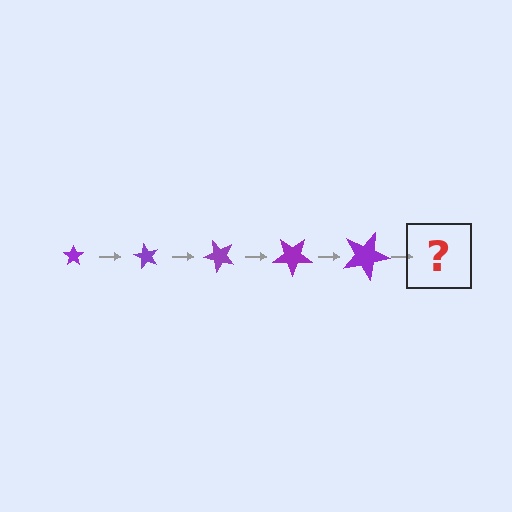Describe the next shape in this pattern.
It should be a star, larger than the previous one and rotated 300 degrees from the start.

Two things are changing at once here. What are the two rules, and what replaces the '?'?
The two rules are that the star grows larger each step and it rotates 60 degrees each step. The '?' should be a star, larger than the previous one and rotated 300 degrees from the start.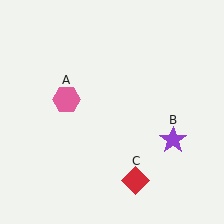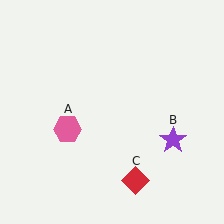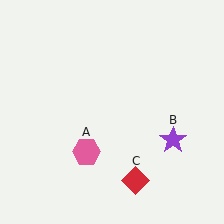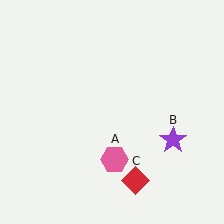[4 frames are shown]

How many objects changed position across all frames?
1 object changed position: pink hexagon (object A).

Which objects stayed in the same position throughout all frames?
Purple star (object B) and red diamond (object C) remained stationary.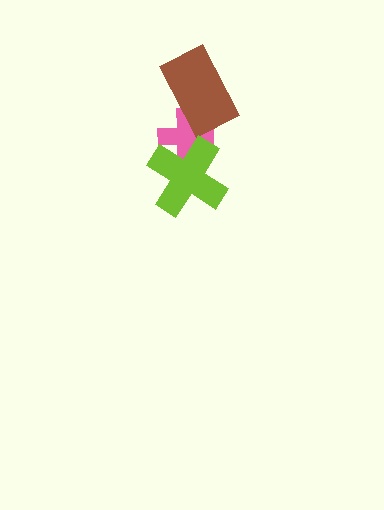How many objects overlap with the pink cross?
2 objects overlap with the pink cross.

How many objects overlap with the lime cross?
1 object overlaps with the lime cross.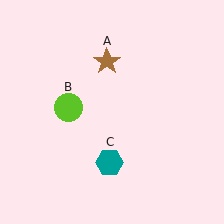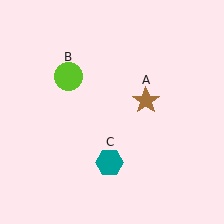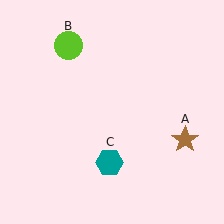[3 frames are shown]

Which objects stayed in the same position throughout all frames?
Teal hexagon (object C) remained stationary.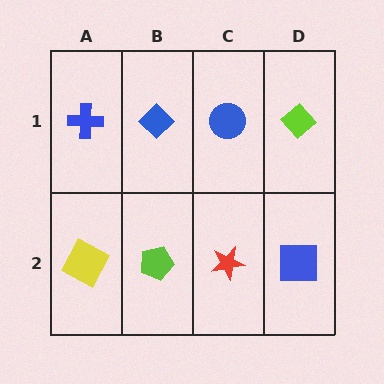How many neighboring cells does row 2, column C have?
3.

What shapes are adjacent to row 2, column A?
A blue cross (row 1, column A), a lime pentagon (row 2, column B).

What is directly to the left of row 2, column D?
A red star.